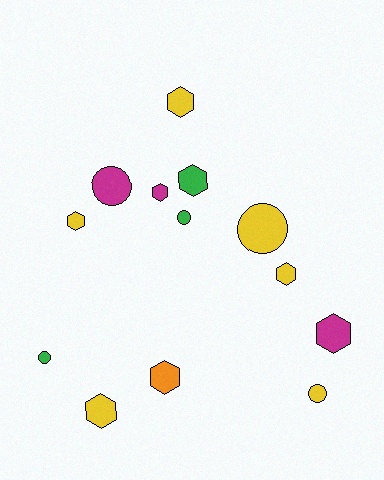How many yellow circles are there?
There are 2 yellow circles.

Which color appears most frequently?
Yellow, with 6 objects.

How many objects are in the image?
There are 13 objects.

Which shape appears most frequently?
Hexagon, with 8 objects.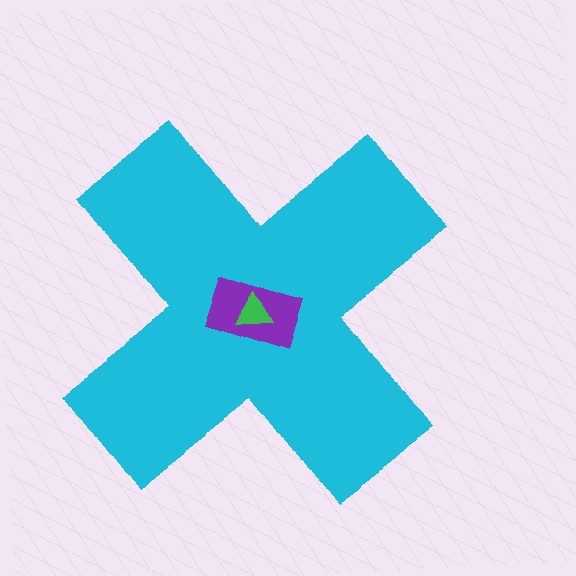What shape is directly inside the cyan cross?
The purple rectangle.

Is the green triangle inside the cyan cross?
Yes.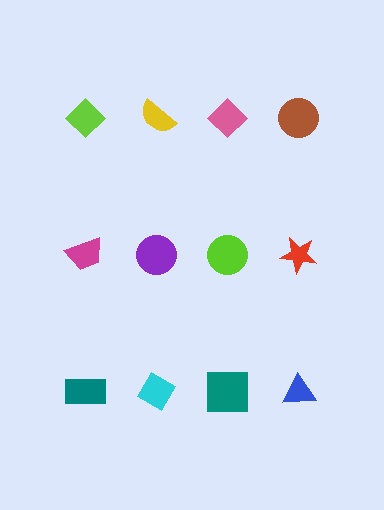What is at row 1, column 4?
A brown circle.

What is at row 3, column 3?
A teal square.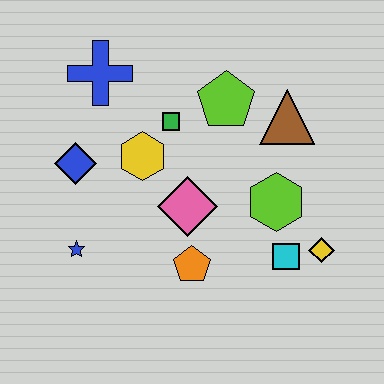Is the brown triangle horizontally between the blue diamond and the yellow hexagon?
No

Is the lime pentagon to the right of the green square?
Yes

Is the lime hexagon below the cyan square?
No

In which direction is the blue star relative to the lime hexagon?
The blue star is to the left of the lime hexagon.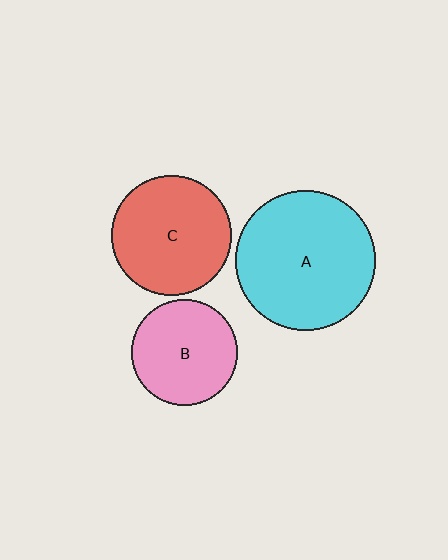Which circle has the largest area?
Circle A (cyan).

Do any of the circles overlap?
No, none of the circles overlap.